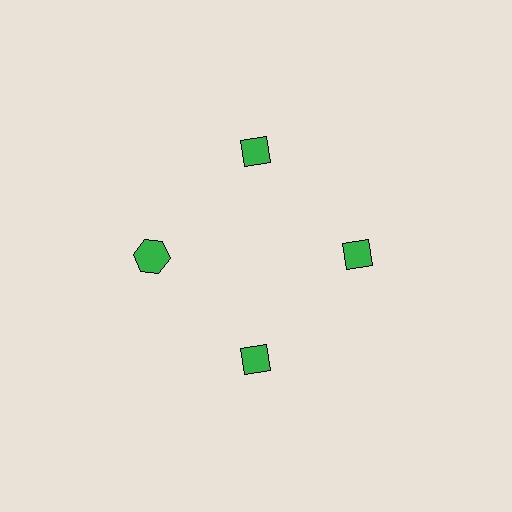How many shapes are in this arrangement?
There are 4 shapes arranged in a ring pattern.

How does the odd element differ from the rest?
It has a different shape: hexagon instead of diamond.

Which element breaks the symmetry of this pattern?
The green hexagon at roughly the 9 o'clock position breaks the symmetry. All other shapes are green diamonds.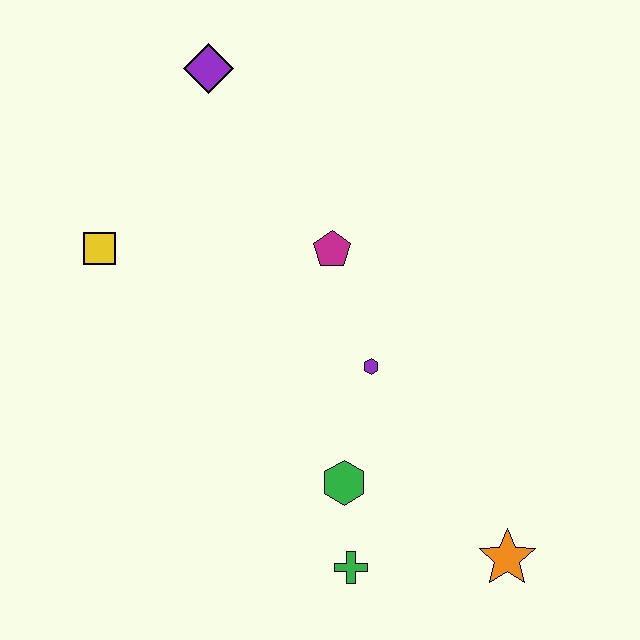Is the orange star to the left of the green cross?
No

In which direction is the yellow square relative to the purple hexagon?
The yellow square is to the left of the purple hexagon.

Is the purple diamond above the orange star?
Yes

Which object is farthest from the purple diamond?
The orange star is farthest from the purple diamond.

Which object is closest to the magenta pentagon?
The purple hexagon is closest to the magenta pentagon.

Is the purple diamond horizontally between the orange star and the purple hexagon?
No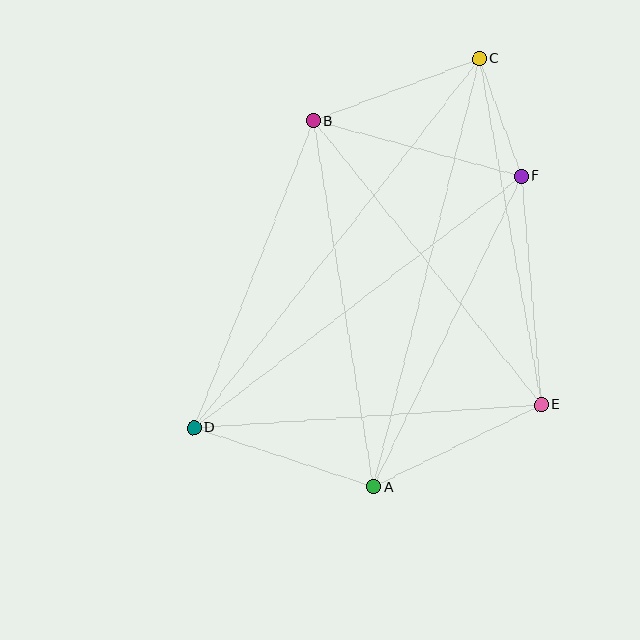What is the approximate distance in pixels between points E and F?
The distance between E and F is approximately 229 pixels.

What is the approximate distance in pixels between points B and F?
The distance between B and F is approximately 215 pixels.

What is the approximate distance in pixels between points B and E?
The distance between B and E is approximately 364 pixels.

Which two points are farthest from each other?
Points C and D are farthest from each other.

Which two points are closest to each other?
Points C and F are closest to each other.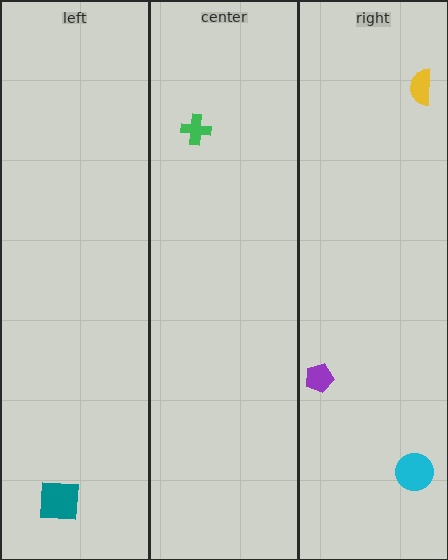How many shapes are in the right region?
3.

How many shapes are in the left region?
1.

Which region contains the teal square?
The left region.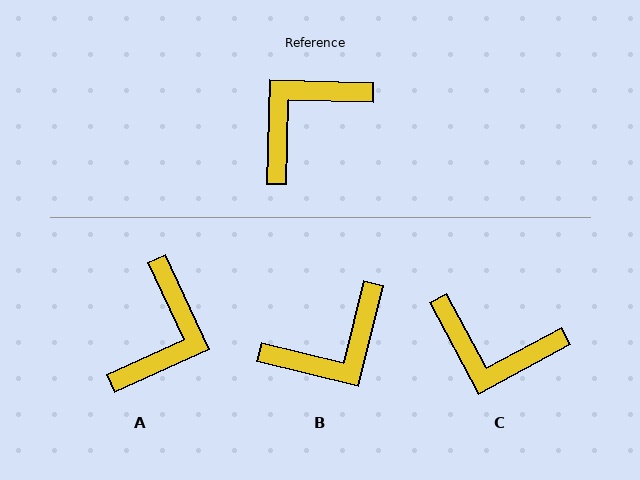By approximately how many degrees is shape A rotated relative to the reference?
Approximately 153 degrees clockwise.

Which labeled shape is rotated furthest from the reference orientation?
B, about 168 degrees away.